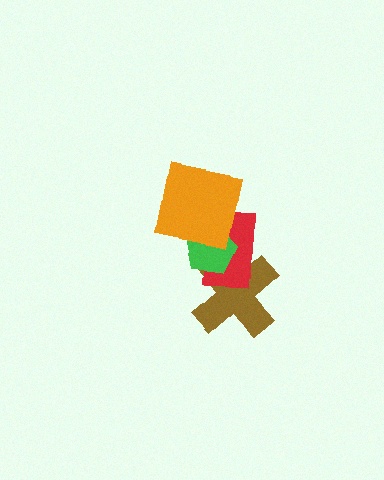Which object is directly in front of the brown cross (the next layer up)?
The red rectangle is directly in front of the brown cross.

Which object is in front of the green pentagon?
The orange square is in front of the green pentagon.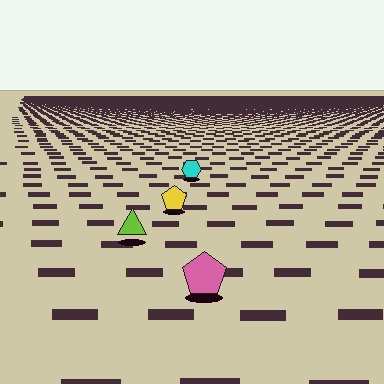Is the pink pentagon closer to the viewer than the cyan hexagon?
Yes. The pink pentagon is closer — you can tell from the texture gradient: the ground texture is coarser near it.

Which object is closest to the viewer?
The pink pentagon is closest. The texture marks near it are larger and more spread out.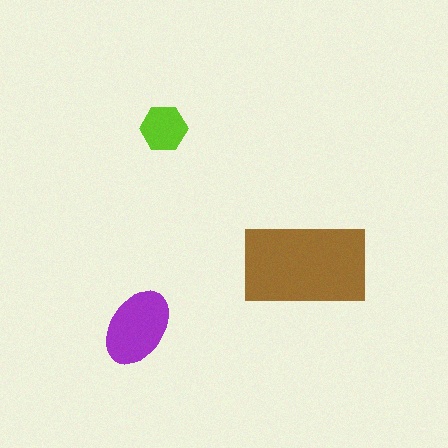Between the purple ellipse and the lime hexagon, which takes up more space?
The purple ellipse.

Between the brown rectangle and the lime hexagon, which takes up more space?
The brown rectangle.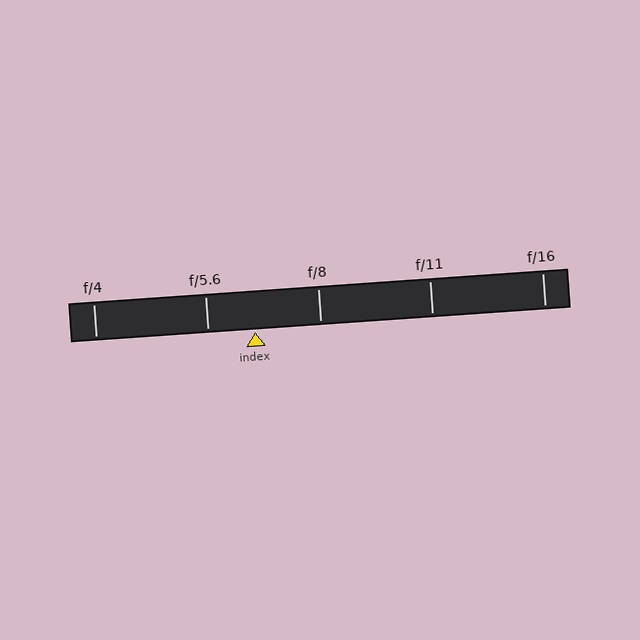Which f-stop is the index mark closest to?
The index mark is closest to f/5.6.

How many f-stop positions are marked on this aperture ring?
There are 5 f-stop positions marked.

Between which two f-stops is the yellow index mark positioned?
The index mark is between f/5.6 and f/8.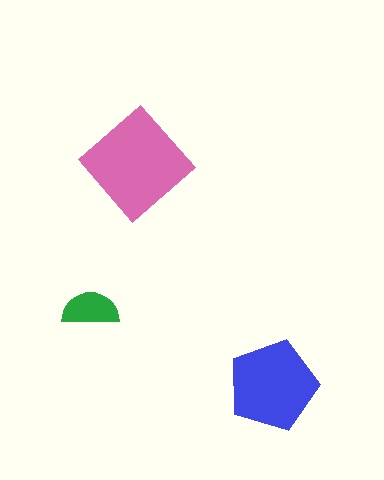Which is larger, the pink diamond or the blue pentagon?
The pink diamond.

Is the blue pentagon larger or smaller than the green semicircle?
Larger.